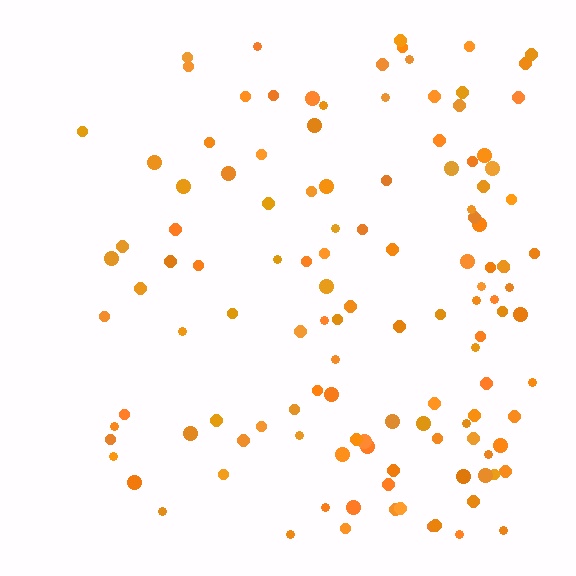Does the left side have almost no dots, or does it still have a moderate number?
Still a moderate number, just noticeably fewer than the right.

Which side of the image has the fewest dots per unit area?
The left.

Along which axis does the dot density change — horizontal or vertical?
Horizontal.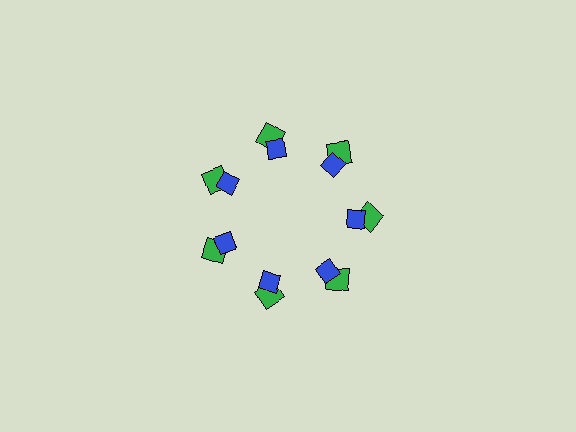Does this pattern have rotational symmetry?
Yes, this pattern has 7-fold rotational symmetry. It looks the same after rotating 51 degrees around the center.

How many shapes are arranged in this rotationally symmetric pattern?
There are 14 shapes, arranged in 7 groups of 2.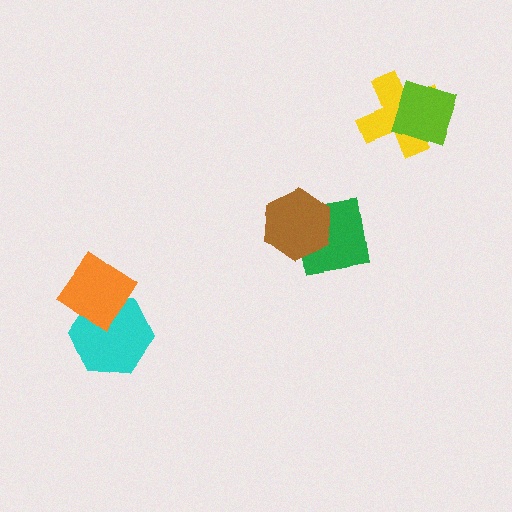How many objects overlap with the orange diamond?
1 object overlaps with the orange diamond.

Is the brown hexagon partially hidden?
No, no other shape covers it.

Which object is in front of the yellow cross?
The lime square is in front of the yellow cross.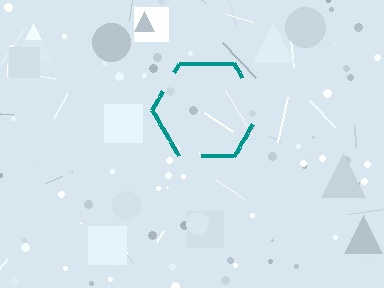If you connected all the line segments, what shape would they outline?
They would outline a hexagon.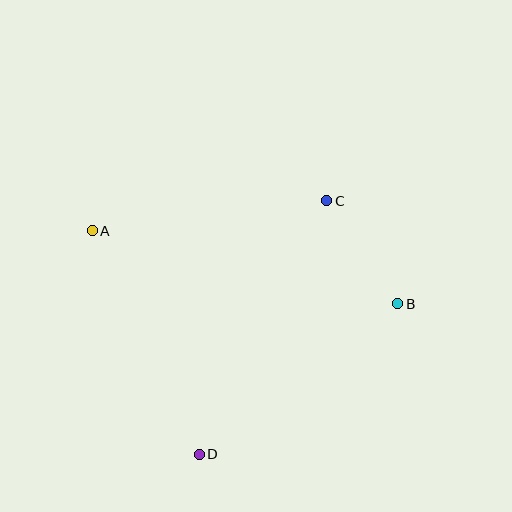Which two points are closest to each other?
Points B and C are closest to each other.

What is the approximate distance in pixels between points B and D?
The distance between B and D is approximately 249 pixels.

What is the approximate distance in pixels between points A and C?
The distance between A and C is approximately 237 pixels.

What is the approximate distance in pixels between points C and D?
The distance between C and D is approximately 284 pixels.